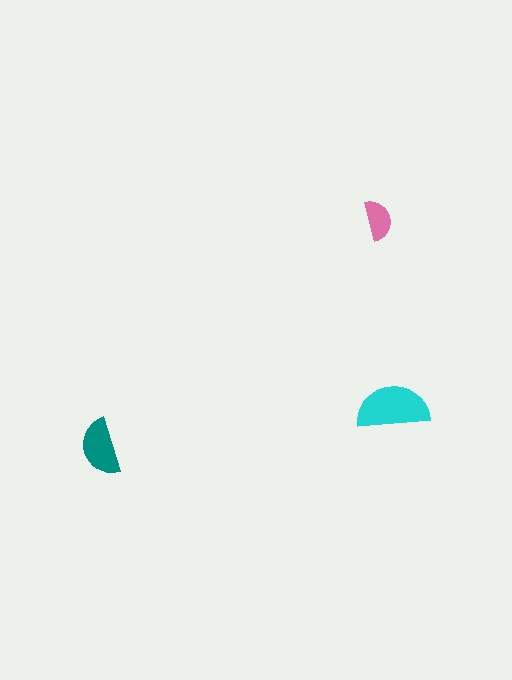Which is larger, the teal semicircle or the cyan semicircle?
The cyan one.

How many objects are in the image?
There are 3 objects in the image.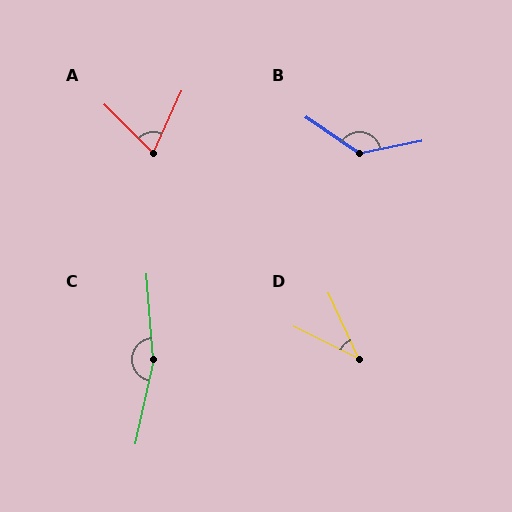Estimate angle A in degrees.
Approximately 69 degrees.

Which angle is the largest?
C, at approximately 163 degrees.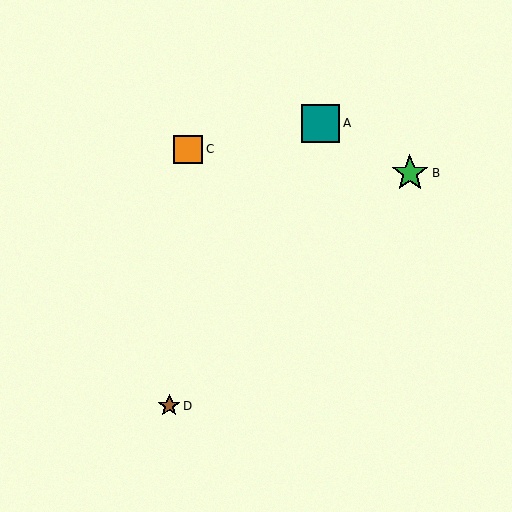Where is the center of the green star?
The center of the green star is at (410, 173).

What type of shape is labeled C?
Shape C is an orange square.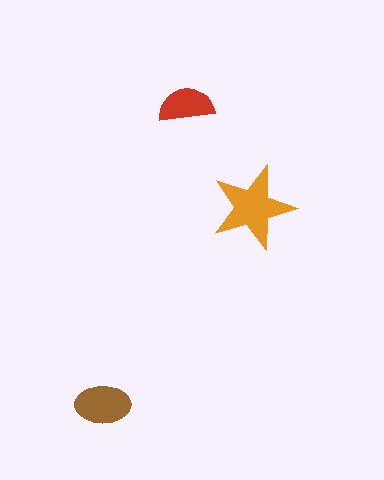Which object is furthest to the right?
The orange star is rightmost.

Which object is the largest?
The orange star.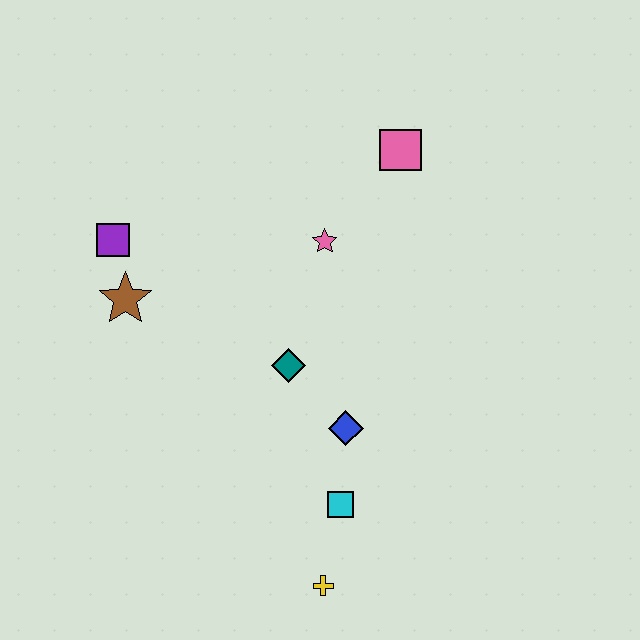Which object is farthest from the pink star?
The yellow cross is farthest from the pink star.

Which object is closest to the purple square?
The brown star is closest to the purple square.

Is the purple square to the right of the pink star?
No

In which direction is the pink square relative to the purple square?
The pink square is to the right of the purple square.